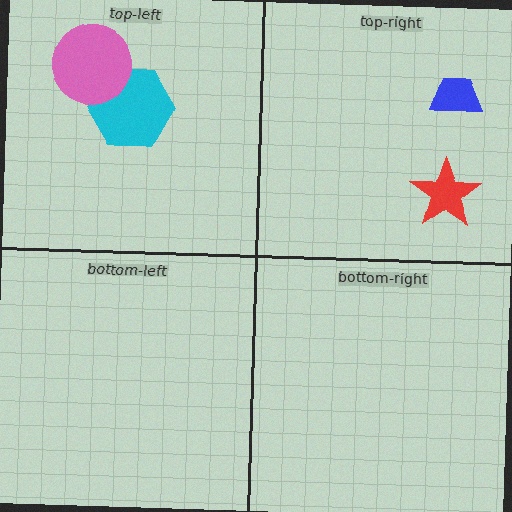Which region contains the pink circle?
The top-left region.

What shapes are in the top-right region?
The blue trapezoid, the red star.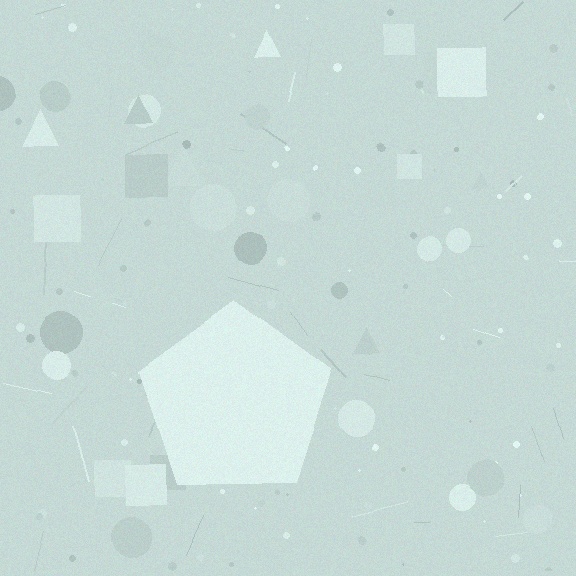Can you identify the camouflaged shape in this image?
The camouflaged shape is a pentagon.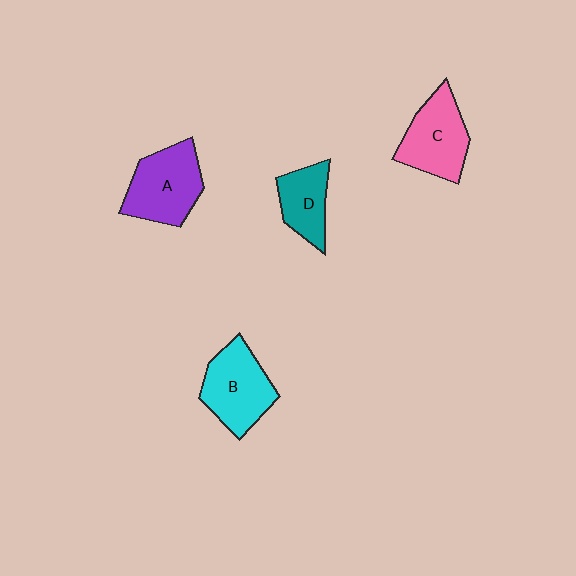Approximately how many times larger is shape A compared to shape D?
Approximately 1.5 times.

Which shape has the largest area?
Shape A (purple).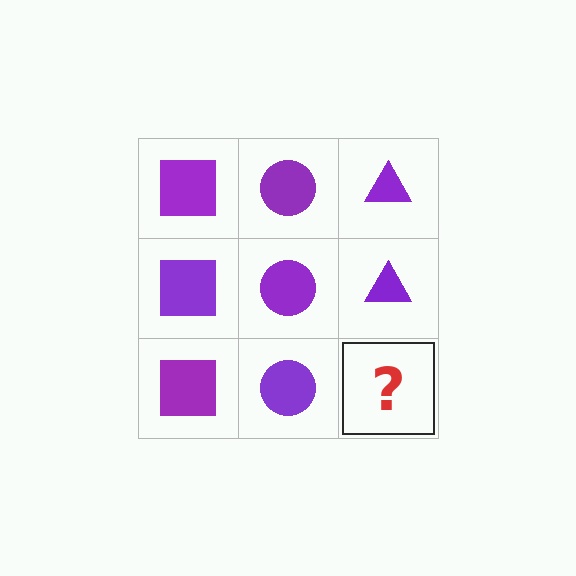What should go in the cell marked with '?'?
The missing cell should contain a purple triangle.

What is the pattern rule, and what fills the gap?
The rule is that each column has a consistent shape. The gap should be filled with a purple triangle.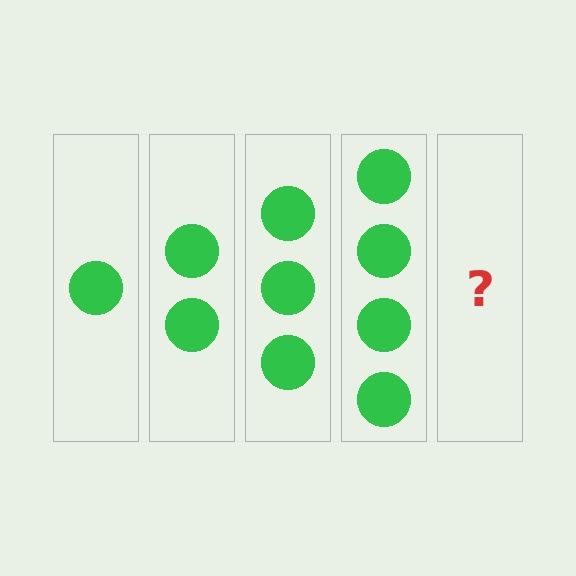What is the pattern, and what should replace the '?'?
The pattern is that each step adds one more circle. The '?' should be 5 circles.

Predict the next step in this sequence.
The next step is 5 circles.